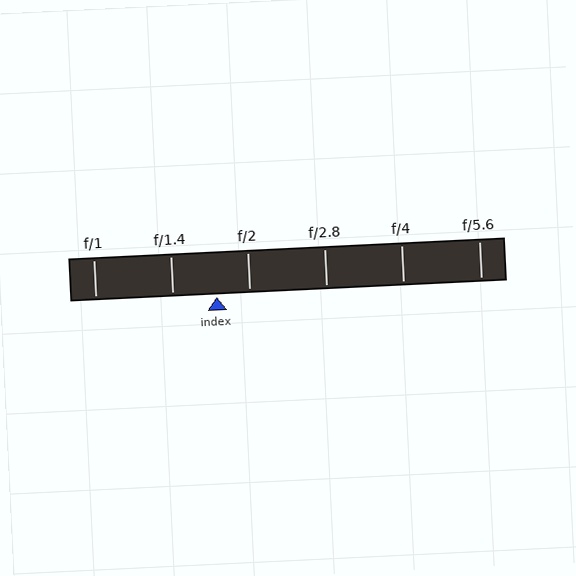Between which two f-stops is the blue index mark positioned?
The index mark is between f/1.4 and f/2.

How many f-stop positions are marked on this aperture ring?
There are 6 f-stop positions marked.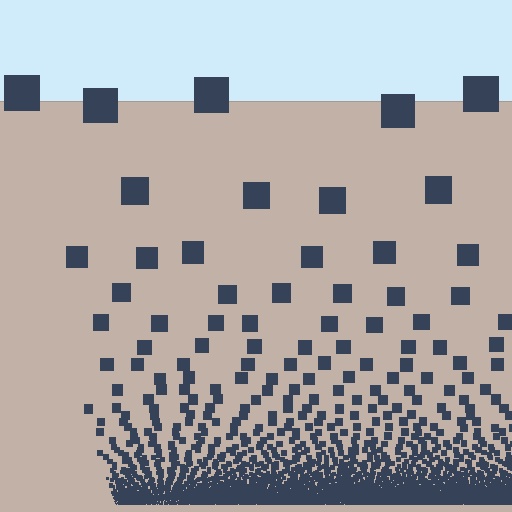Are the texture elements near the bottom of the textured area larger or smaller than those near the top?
Smaller. The gradient is inverted — elements near the bottom are smaller and denser.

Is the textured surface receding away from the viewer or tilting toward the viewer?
The surface appears to tilt toward the viewer. Texture elements get larger and sparser toward the top.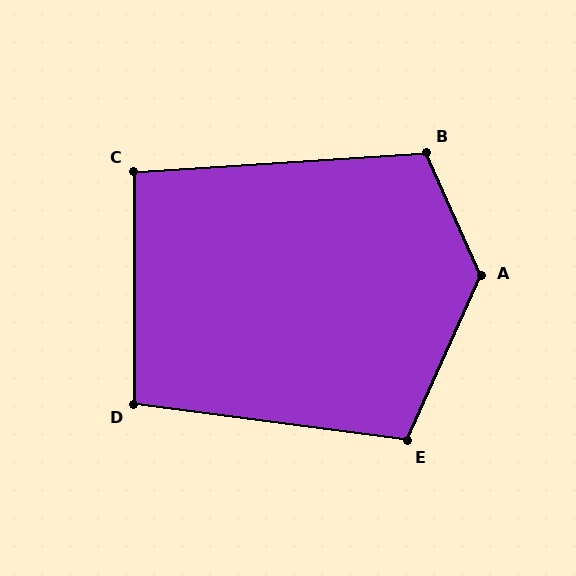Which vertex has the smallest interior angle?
C, at approximately 94 degrees.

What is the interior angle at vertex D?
Approximately 97 degrees (obtuse).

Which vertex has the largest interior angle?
A, at approximately 132 degrees.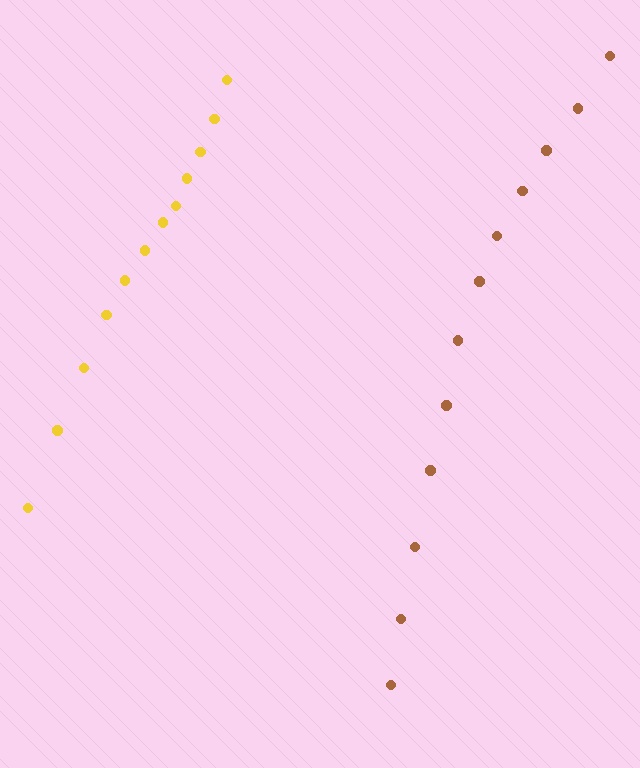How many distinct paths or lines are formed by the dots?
There are 2 distinct paths.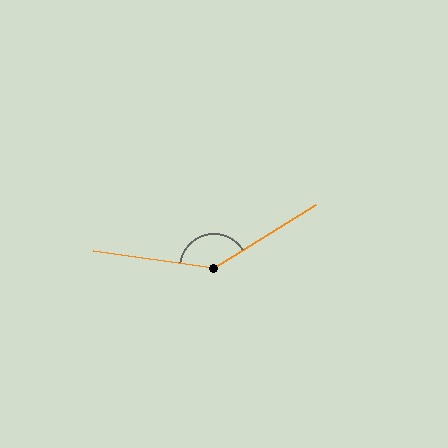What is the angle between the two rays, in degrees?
Approximately 140 degrees.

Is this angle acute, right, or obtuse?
It is obtuse.